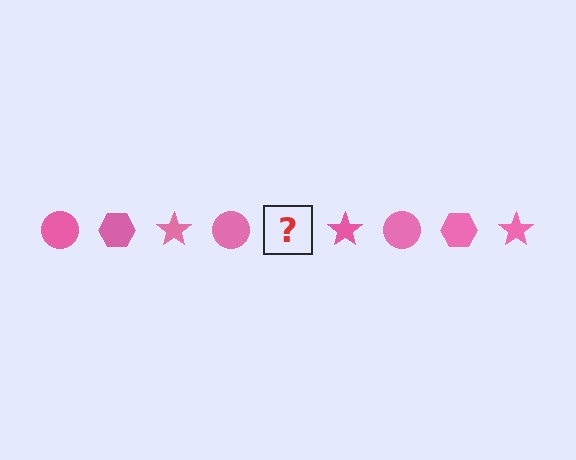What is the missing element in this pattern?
The missing element is a pink hexagon.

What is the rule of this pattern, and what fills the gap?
The rule is that the pattern cycles through circle, hexagon, star shapes in pink. The gap should be filled with a pink hexagon.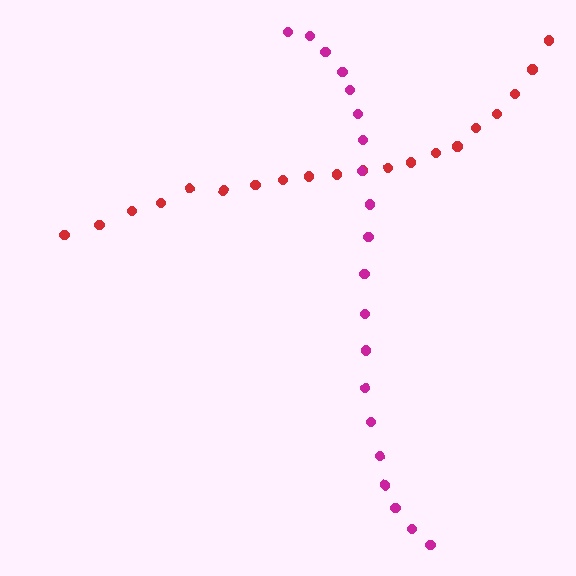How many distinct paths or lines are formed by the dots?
There are 2 distinct paths.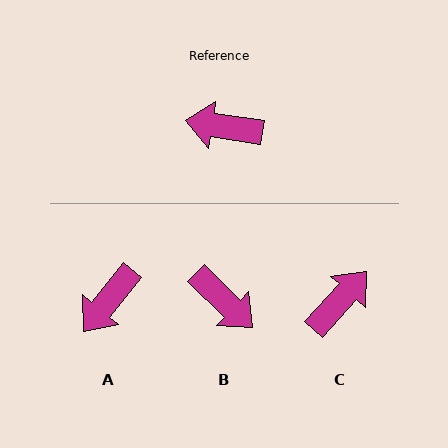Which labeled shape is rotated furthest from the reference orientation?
B, about 144 degrees away.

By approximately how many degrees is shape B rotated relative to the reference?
Approximately 144 degrees counter-clockwise.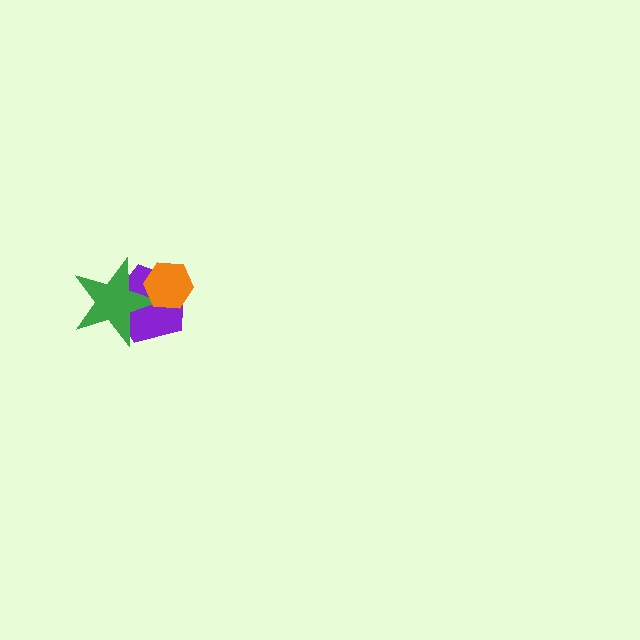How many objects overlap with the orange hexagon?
2 objects overlap with the orange hexagon.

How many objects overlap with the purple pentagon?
2 objects overlap with the purple pentagon.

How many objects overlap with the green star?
2 objects overlap with the green star.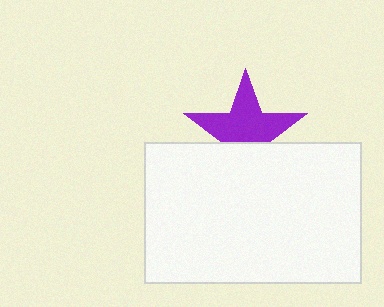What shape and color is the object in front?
The object in front is a white rectangle.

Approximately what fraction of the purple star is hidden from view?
Roughly 37% of the purple star is hidden behind the white rectangle.